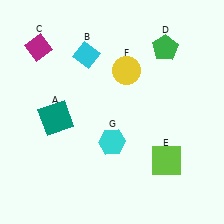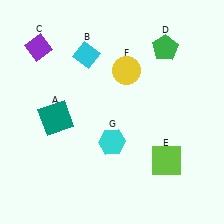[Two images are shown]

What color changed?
The diamond (C) changed from magenta in Image 1 to purple in Image 2.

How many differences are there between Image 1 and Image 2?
There is 1 difference between the two images.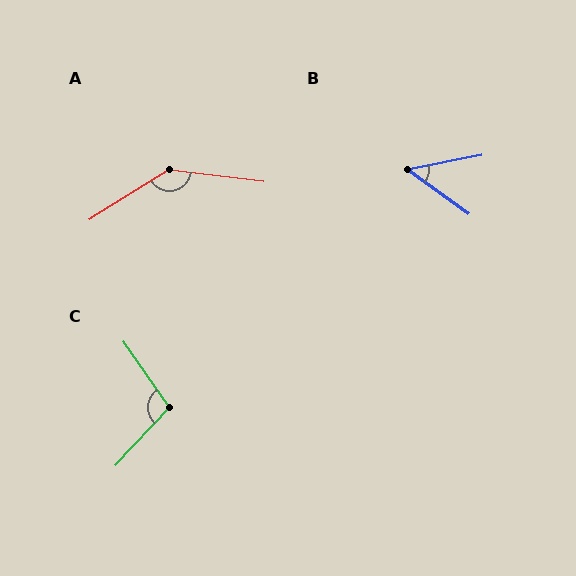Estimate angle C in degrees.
Approximately 102 degrees.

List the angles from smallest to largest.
B (47°), C (102°), A (141°).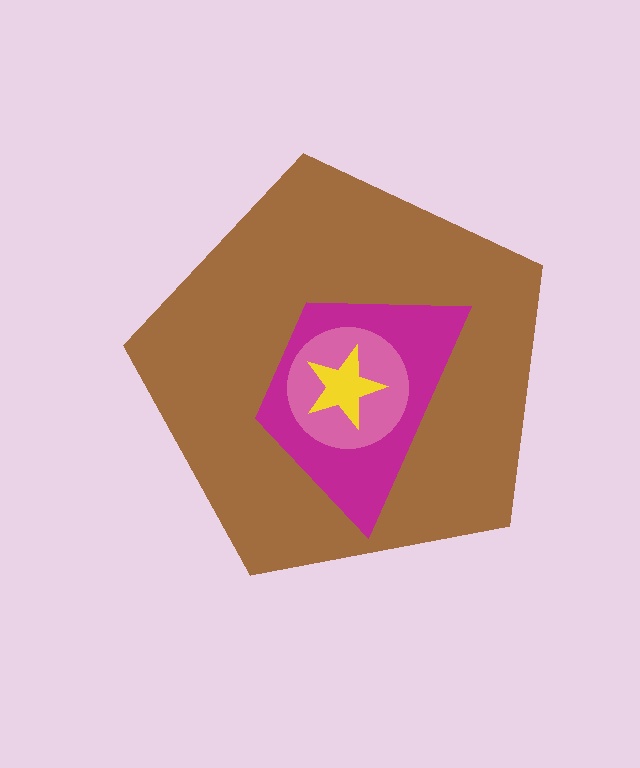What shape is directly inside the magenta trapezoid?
The pink circle.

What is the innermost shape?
The yellow star.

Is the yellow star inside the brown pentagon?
Yes.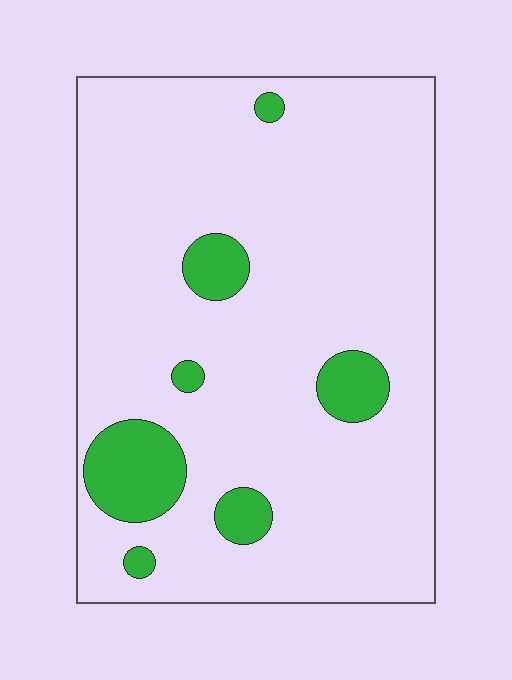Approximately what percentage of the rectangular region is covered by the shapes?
Approximately 10%.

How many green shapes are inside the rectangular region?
7.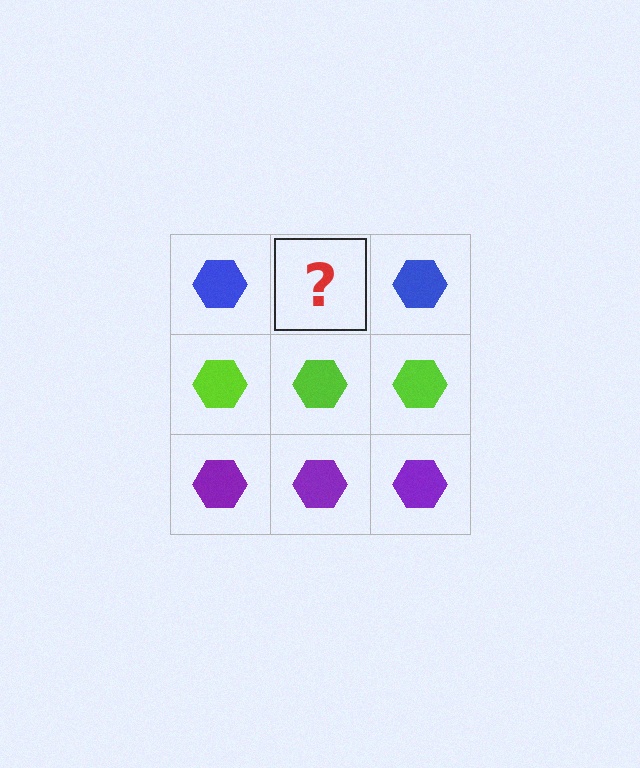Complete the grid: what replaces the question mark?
The question mark should be replaced with a blue hexagon.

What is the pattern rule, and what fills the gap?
The rule is that each row has a consistent color. The gap should be filled with a blue hexagon.